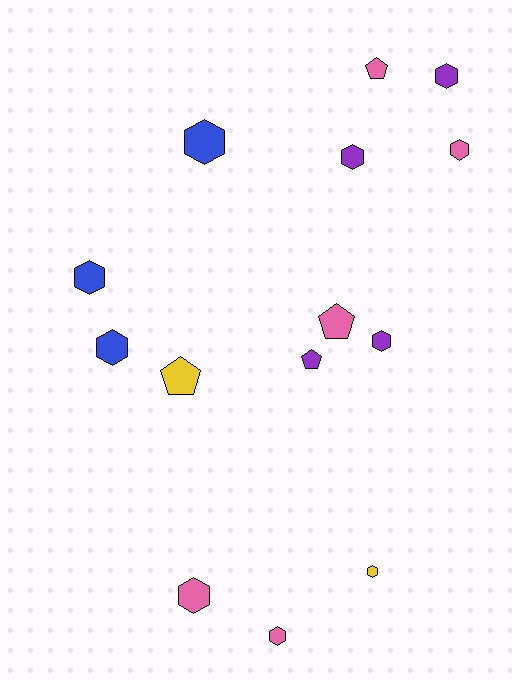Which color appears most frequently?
Pink, with 5 objects.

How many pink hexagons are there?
There are 3 pink hexagons.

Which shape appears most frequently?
Hexagon, with 10 objects.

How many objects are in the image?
There are 14 objects.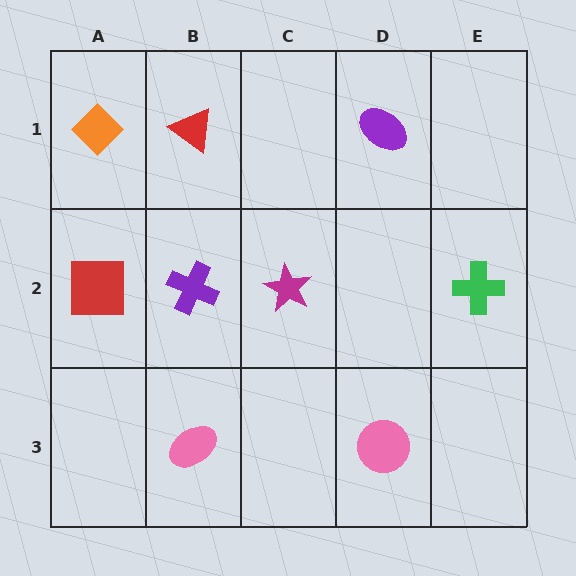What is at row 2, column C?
A magenta star.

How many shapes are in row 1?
3 shapes.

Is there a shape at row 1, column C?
No, that cell is empty.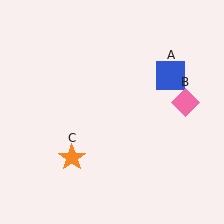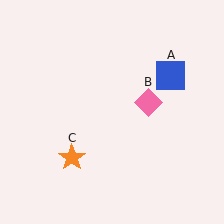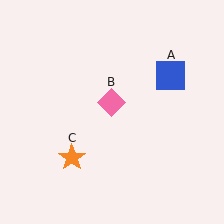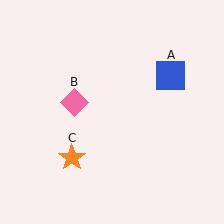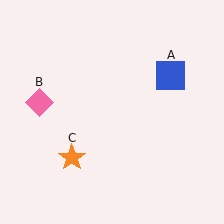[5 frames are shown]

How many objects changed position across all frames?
1 object changed position: pink diamond (object B).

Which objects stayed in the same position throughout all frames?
Blue square (object A) and orange star (object C) remained stationary.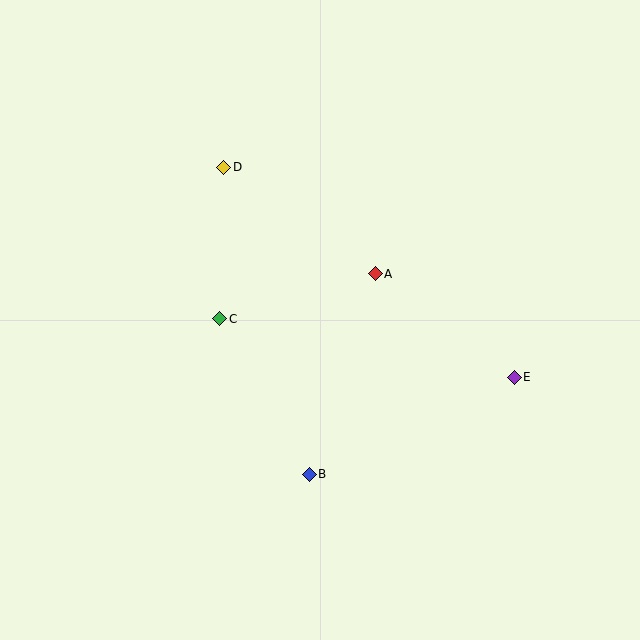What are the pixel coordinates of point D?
Point D is at (224, 167).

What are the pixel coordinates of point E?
Point E is at (514, 377).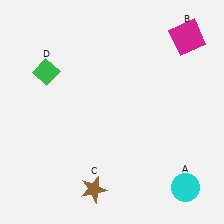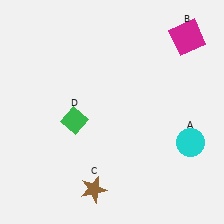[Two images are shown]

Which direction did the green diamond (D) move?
The green diamond (D) moved down.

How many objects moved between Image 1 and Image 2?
2 objects moved between the two images.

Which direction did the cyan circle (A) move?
The cyan circle (A) moved up.